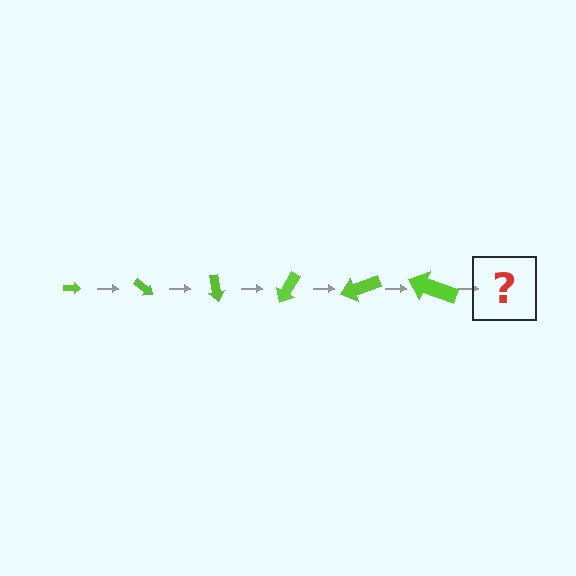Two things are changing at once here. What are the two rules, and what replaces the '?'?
The two rules are that the arrow grows larger each step and it rotates 40 degrees each step. The '?' should be an arrow, larger than the previous one and rotated 240 degrees from the start.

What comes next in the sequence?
The next element should be an arrow, larger than the previous one and rotated 240 degrees from the start.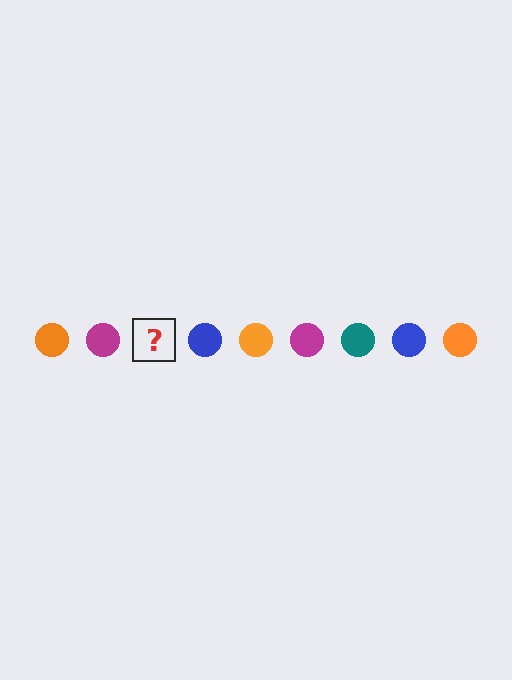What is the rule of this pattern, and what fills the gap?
The rule is that the pattern cycles through orange, magenta, teal, blue circles. The gap should be filled with a teal circle.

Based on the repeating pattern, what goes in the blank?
The blank should be a teal circle.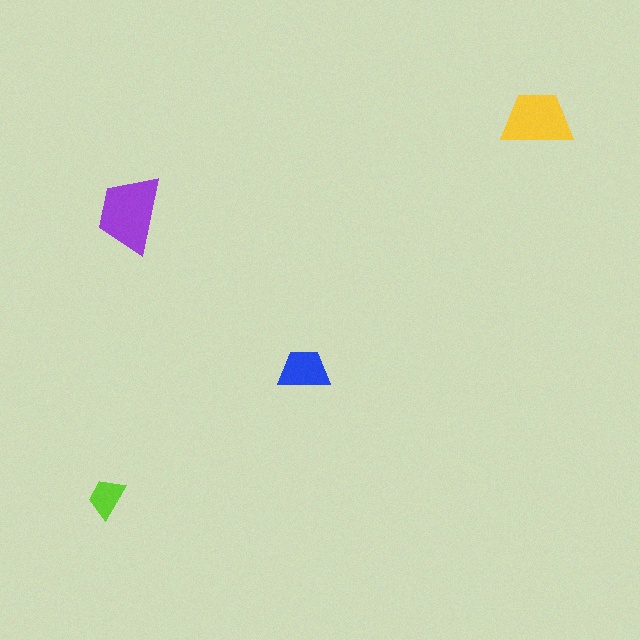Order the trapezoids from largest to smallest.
the purple one, the yellow one, the blue one, the lime one.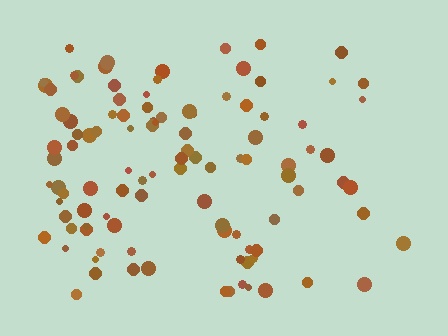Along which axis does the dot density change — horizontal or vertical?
Horizontal.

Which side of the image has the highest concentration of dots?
The left.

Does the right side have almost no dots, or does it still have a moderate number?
Still a moderate number, just noticeably fewer than the left.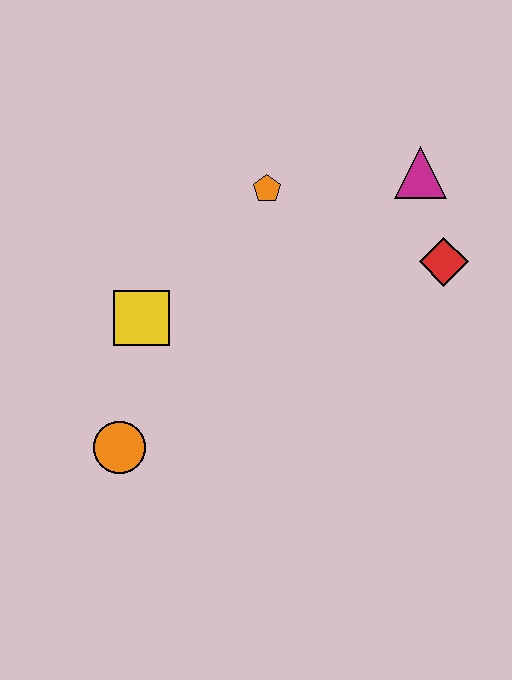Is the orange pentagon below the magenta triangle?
Yes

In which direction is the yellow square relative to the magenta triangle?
The yellow square is to the left of the magenta triangle.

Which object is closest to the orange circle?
The yellow square is closest to the orange circle.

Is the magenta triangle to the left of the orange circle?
No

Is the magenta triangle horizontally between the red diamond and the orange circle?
Yes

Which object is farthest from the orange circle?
The magenta triangle is farthest from the orange circle.